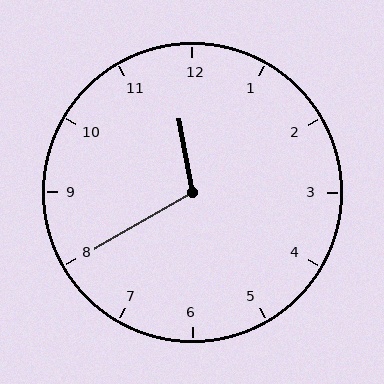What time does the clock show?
11:40.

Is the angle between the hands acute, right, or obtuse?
It is obtuse.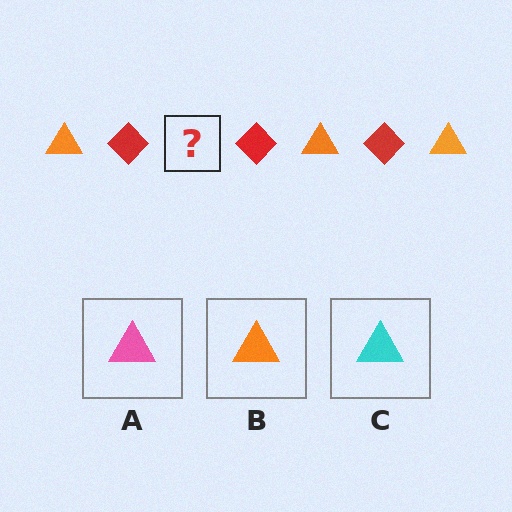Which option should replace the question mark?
Option B.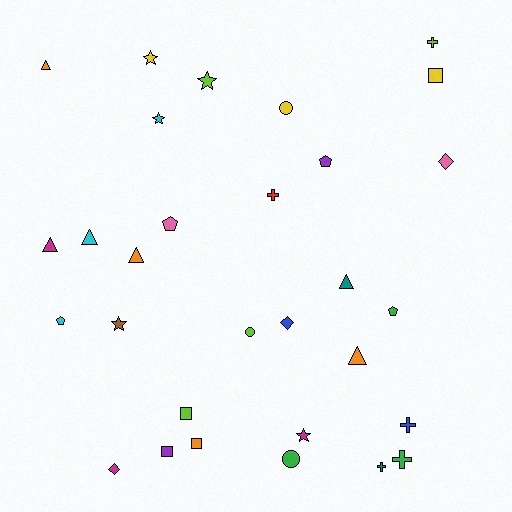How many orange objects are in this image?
There are 4 orange objects.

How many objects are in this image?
There are 30 objects.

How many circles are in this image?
There are 3 circles.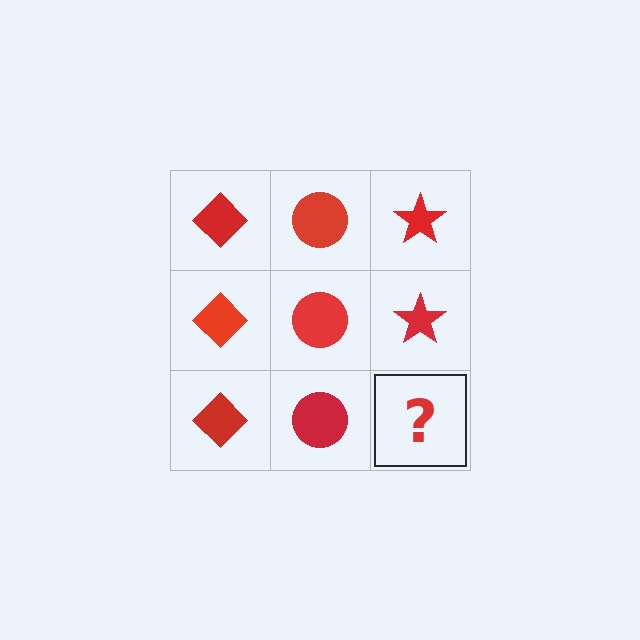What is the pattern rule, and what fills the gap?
The rule is that each column has a consistent shape. The gap should be filled with a red star.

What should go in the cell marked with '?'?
The missing cell should contain a red star.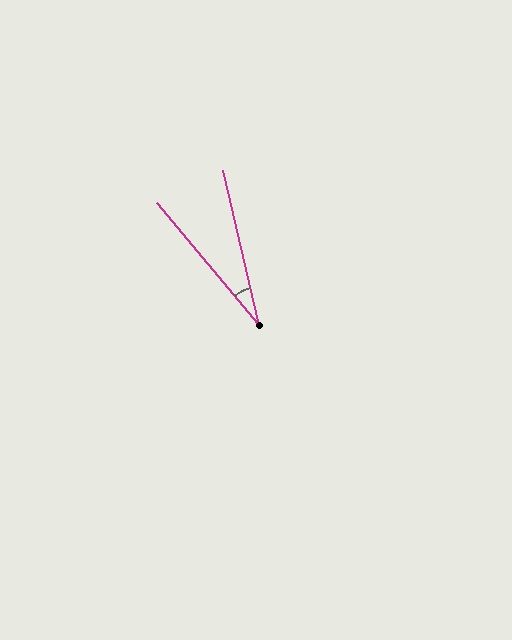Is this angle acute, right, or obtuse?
It is acute.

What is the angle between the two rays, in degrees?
Approximately 27 degrees.